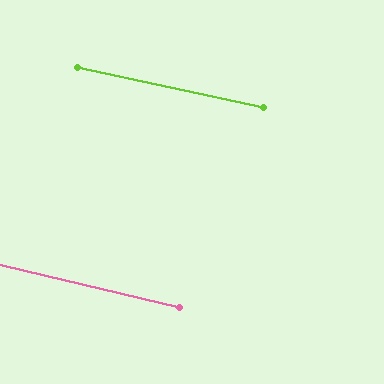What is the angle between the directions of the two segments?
Approximately 1 degree.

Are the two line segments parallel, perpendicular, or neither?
Parallel — their directions differ by only 1.2°.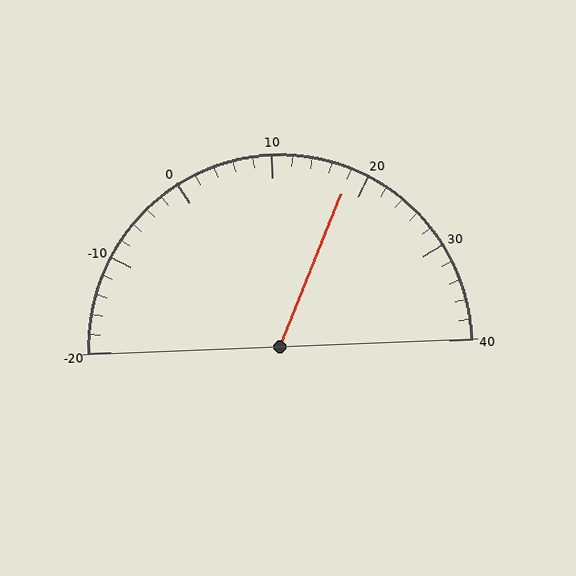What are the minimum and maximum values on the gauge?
The gauge ranges from -20 to 40.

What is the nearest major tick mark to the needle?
The nearest major tick mark is 20.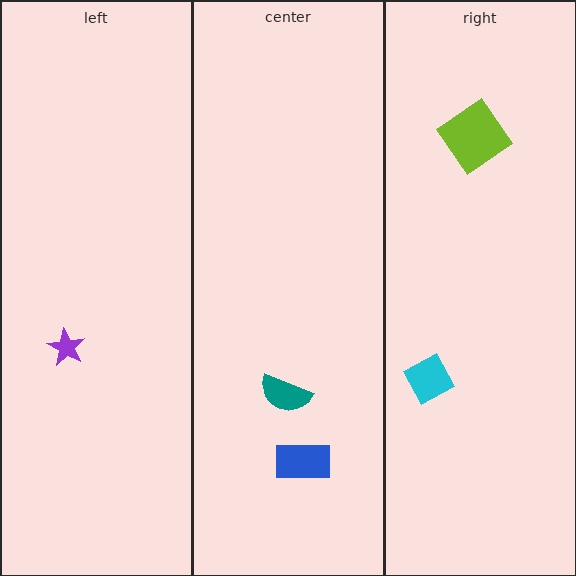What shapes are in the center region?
The teal semicircle, the blue rectangle.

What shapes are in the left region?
The purple star.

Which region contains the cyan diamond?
The right region.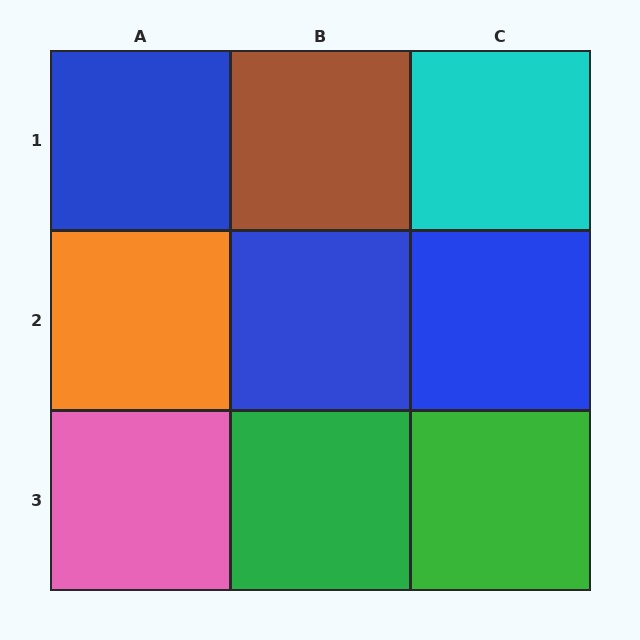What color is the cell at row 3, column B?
Green.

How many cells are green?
2 cells are green.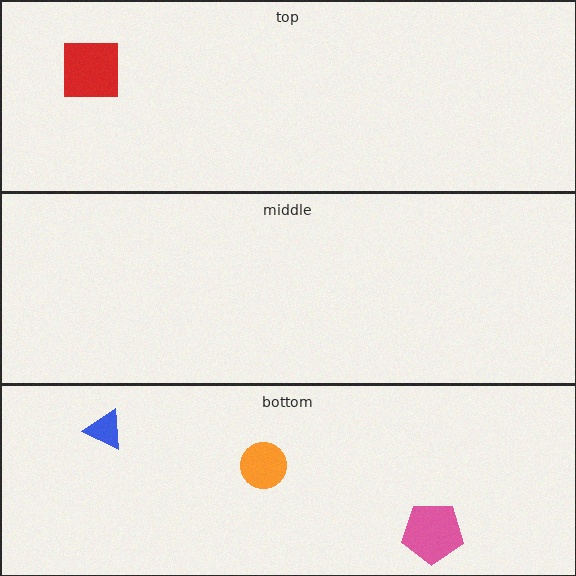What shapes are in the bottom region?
The blue triangle, the pink pentagon, the orange circle.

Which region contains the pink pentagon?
The bottom region.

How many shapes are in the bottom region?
3.